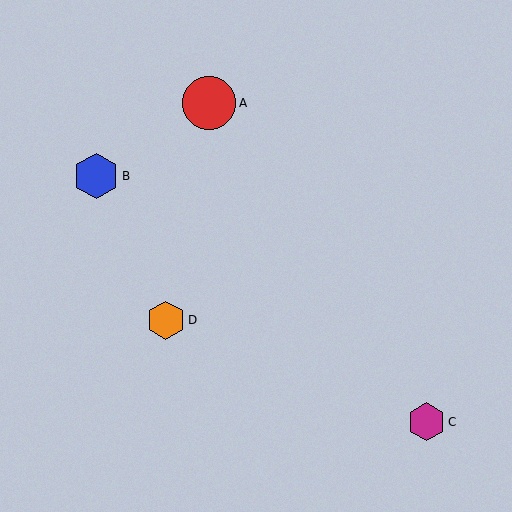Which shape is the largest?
The red circle (labeled A) is the largest.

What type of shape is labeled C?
Shape C is a magenta hexagon.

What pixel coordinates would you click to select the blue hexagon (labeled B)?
Click at (96, 176) to select the blue hexagon B.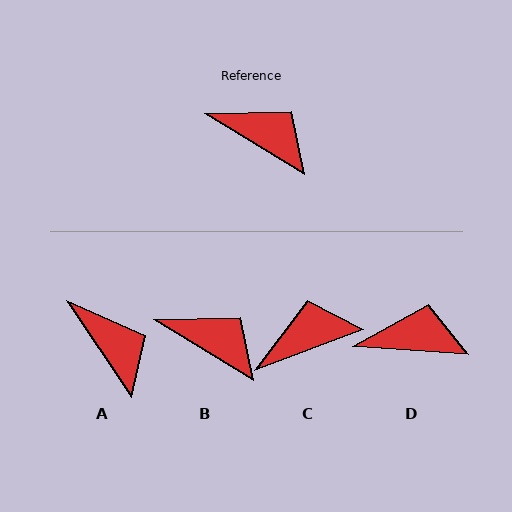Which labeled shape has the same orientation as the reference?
B.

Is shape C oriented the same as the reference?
No, it is off by about 52 degrees.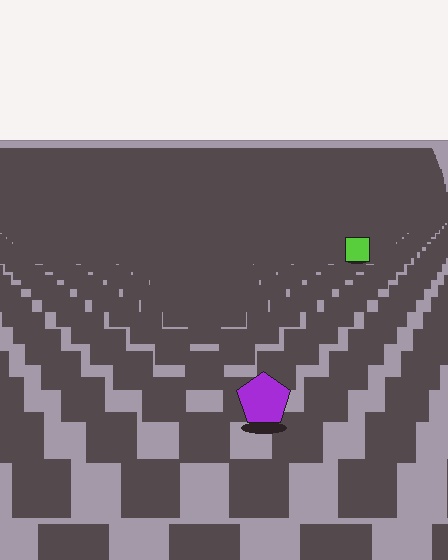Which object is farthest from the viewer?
The lime square is farthest from the viewer. It appears smaller and the ground texture around it is denser.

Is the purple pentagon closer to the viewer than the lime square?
Yes. The purple pentagon is closer — you can tell from the texture gradient: the ground texture is coarser near it.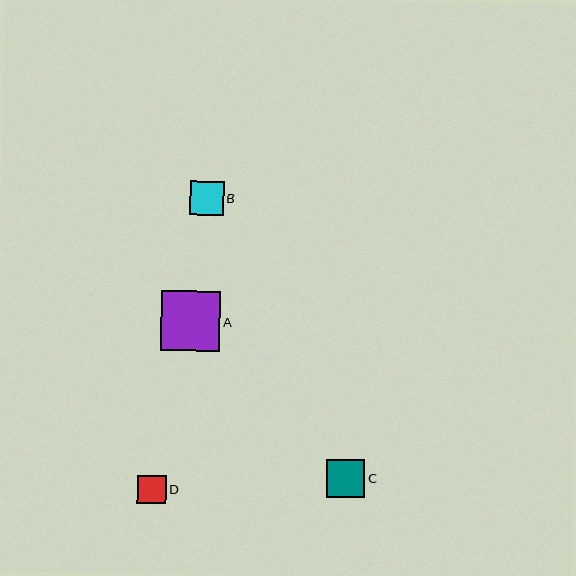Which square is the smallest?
Square D is the smallest with a size of approximately 29 pixels.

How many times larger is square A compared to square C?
Square A is approximately 1.6 times the size of square C.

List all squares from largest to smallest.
From largest to smallest: A, C, B, D.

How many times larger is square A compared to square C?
Square A is approximately 1.6 times the size of square C.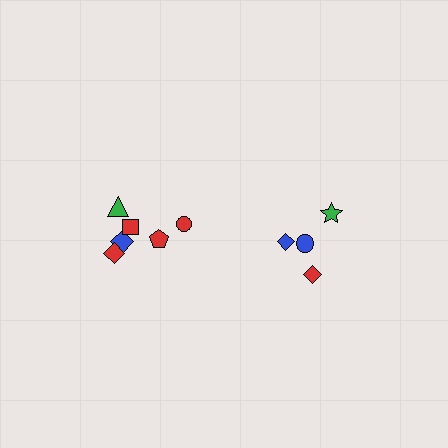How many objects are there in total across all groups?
There are 10 objects.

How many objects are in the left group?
There are 6 objects.